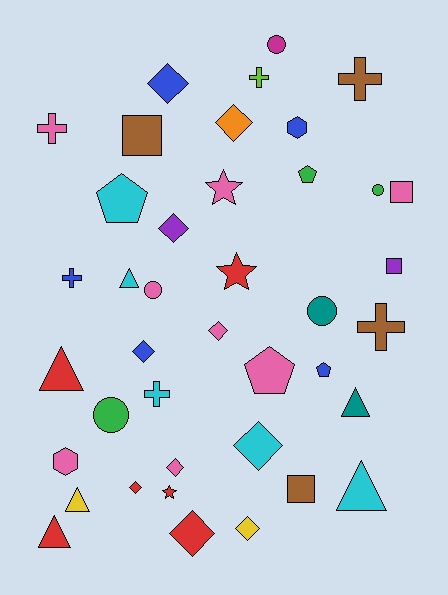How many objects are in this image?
There are 40 objects.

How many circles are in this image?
There are 5 circles.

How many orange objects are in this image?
There is 1 orange object.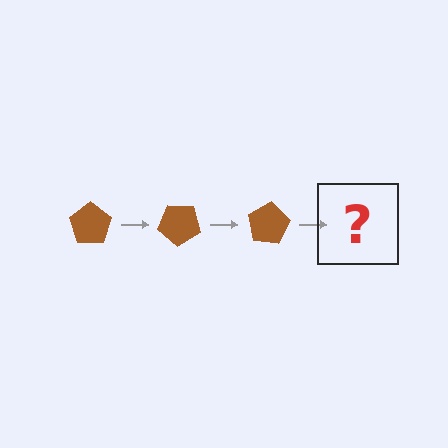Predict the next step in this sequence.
The next step is a brown pentagon rotated 120 degrees.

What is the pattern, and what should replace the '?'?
The pattern is that the pentagon rotates 40 degrees each step. The '?' should be a brown pentagon rotated 120 degrees.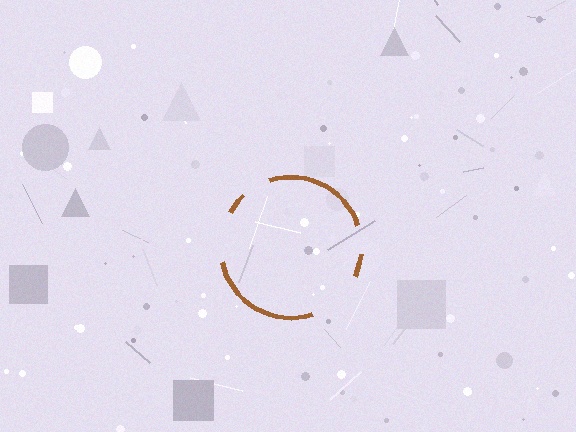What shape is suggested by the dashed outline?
The dashed outline suggests a circle.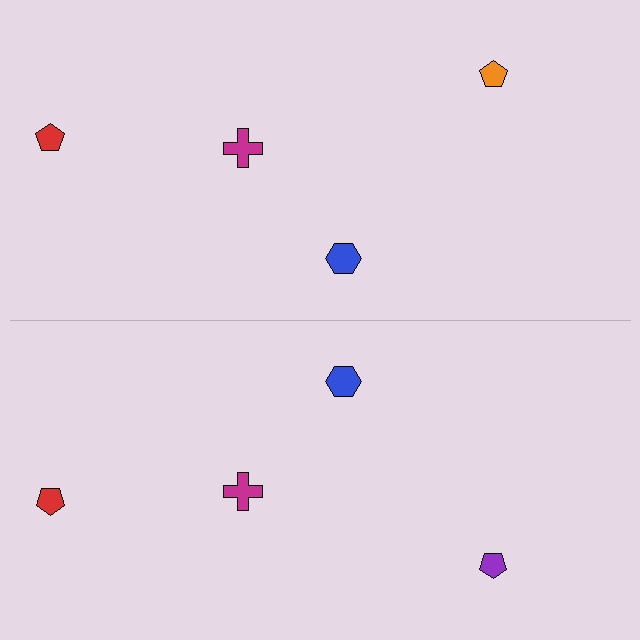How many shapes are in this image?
There are 8 shapes in this image.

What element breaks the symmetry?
The purple pentagon on the bottom side breaks the symmetry — its mirror counterpart is orange.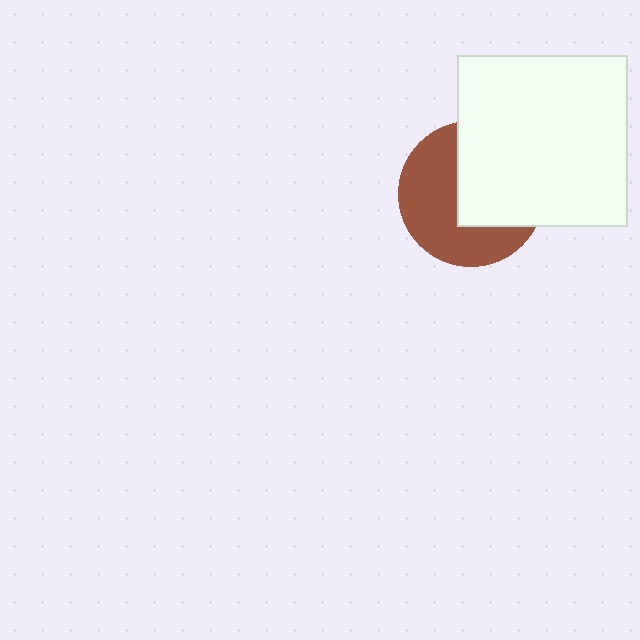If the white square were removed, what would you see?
You would see the complete brown circle.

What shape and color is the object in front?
The object in front is a white square.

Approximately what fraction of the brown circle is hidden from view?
Roughly 48% of the brown circle is hidden behind the white square.